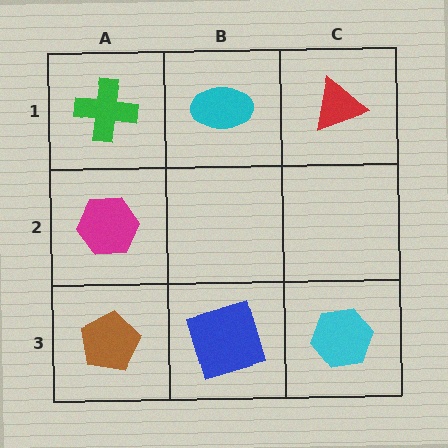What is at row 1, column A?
A green cross.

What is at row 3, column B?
A blue square.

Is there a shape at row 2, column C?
No, that cell is empty.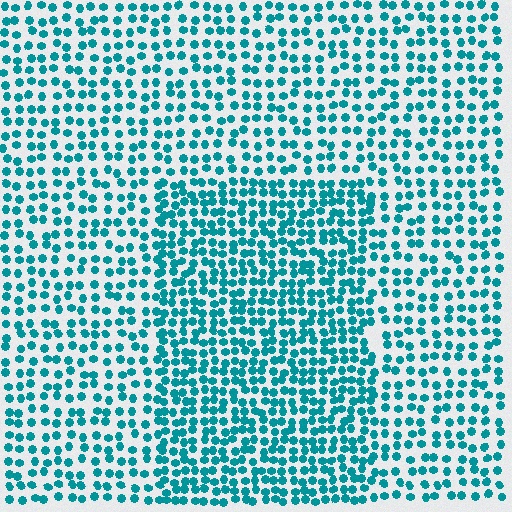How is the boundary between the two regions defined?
The boundary is defined by a change in element density (approximately 1.6x ratio). All elements are the same color, size, and shape.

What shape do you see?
I see a rectangle.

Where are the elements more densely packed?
The elements are more densely packed inside the rectangle boundary.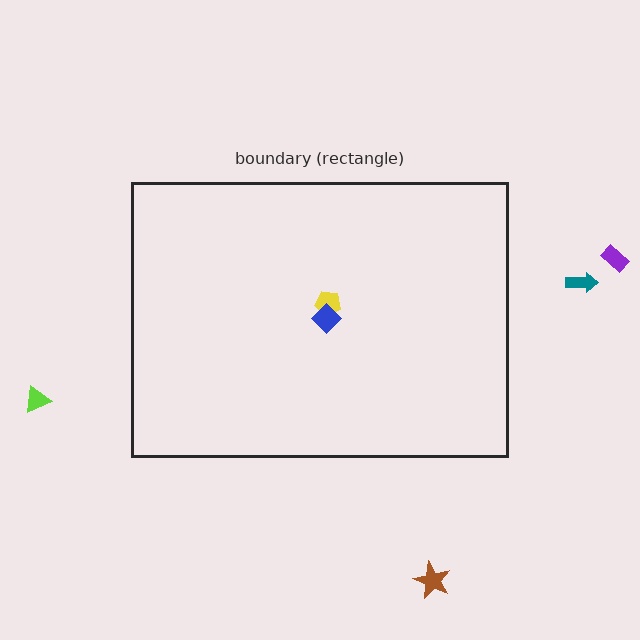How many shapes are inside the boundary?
2 inside, 4 outside.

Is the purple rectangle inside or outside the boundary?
Outside.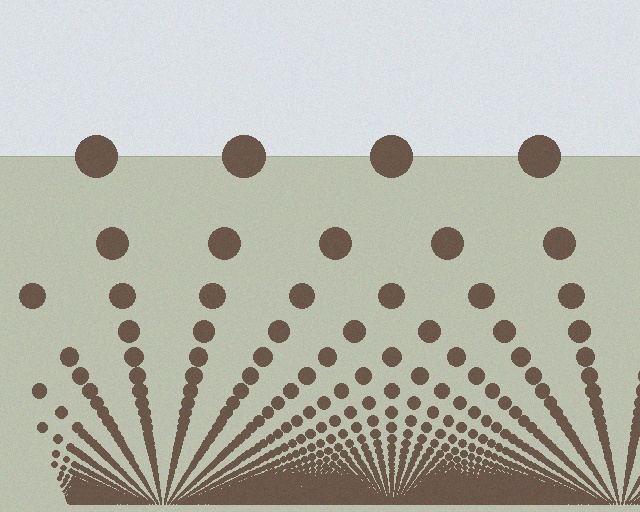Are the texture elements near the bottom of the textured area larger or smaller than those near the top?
Smaller. The gradient is inverted — elements near the bottom are smaller and denser.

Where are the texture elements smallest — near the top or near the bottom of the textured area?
Near the bottom.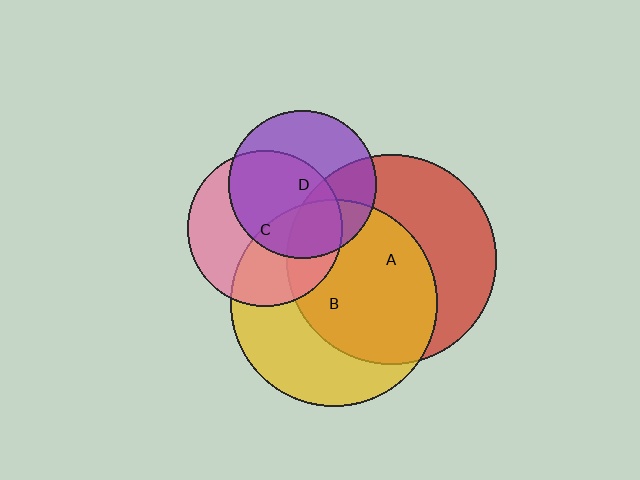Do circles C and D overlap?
Yes.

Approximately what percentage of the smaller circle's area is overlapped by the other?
Approximately 55%.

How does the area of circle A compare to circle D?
Approximately 2.0 times.